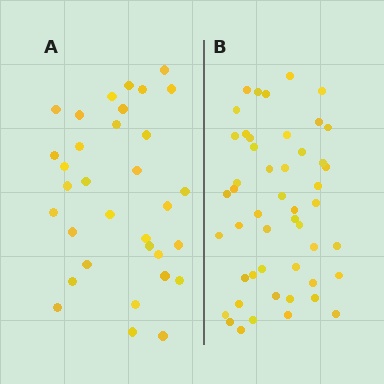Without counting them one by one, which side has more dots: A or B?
Region B (the right region) has more dots.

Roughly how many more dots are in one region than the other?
Region B has approximately 15 more dots than region A.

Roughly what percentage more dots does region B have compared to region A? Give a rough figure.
About 50% more.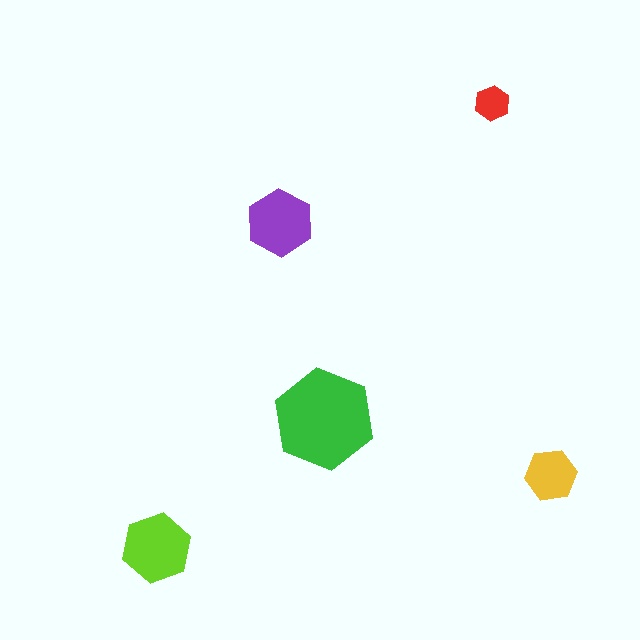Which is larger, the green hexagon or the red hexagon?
The green one.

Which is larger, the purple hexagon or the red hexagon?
The purple one.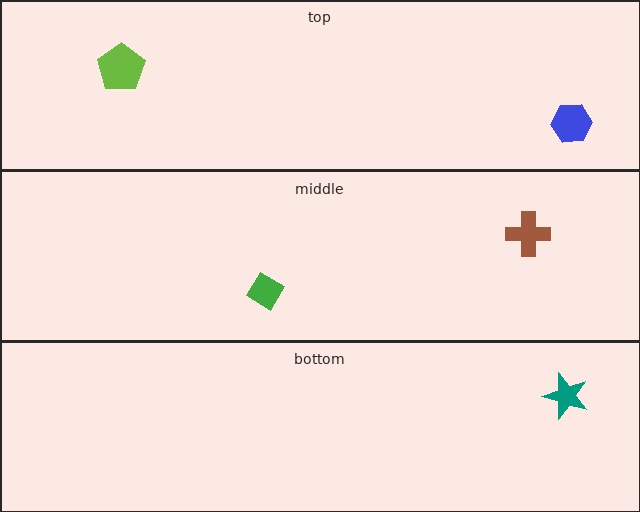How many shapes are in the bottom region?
1.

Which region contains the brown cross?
The middle region.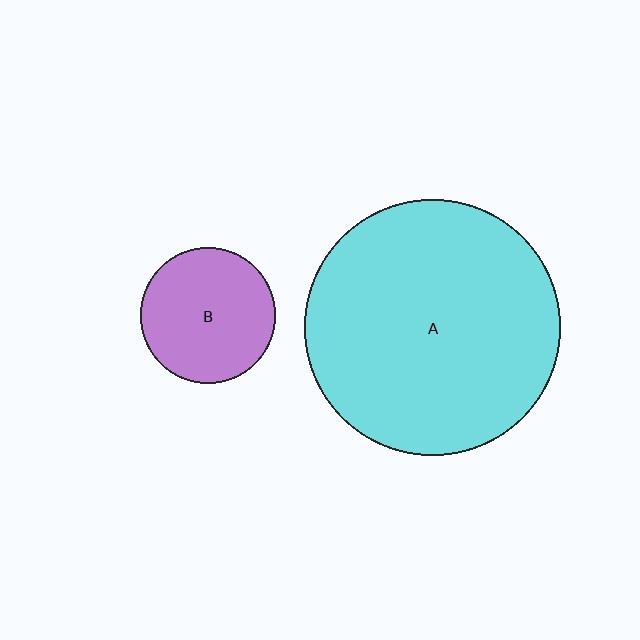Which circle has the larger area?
Circle A (cyan).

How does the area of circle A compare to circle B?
Approximately 3.6 times.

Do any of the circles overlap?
No, none of the circles overlap.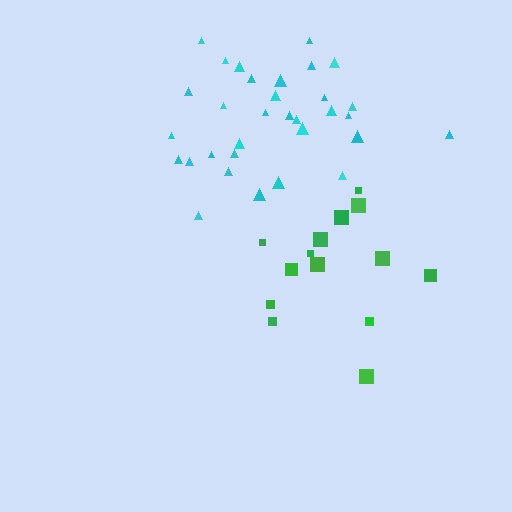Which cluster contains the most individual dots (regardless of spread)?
Cyan (32).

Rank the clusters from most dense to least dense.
cyan, green.